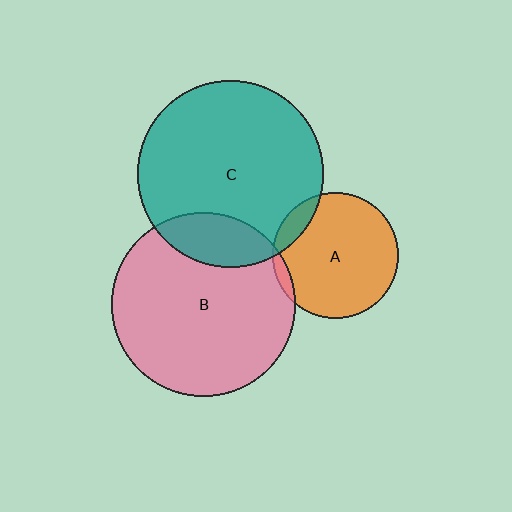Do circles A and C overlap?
Yes.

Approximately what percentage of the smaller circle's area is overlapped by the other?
Approximately 10%.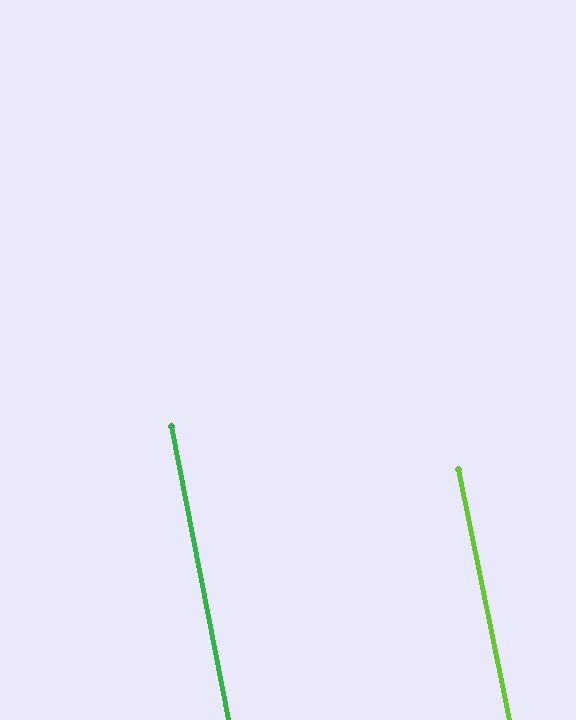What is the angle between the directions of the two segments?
Approximately 0 degrees.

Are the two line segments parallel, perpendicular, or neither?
Parallel — their directions differ by only 0.4°.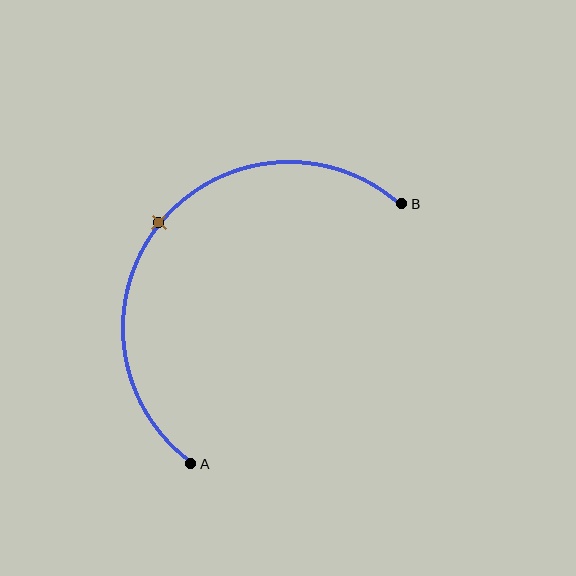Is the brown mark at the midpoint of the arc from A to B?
Yes. The brown mark lies on the arc at equal arc-length from both A and B — it is the arc midpoint.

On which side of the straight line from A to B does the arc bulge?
The arc bulges above and to the left of the straight line connecting A and B.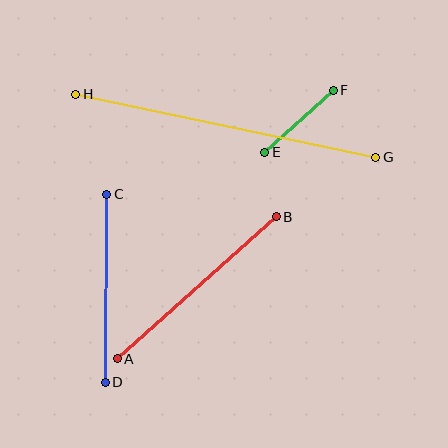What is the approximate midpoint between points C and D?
The midpoint is at approximately (106, 288) pixels.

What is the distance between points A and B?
The distance is approximately 213 pixels.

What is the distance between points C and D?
The distance is approximately 188 pixels.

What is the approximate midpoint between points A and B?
The midpoint is at approximately (197, 288) pixels.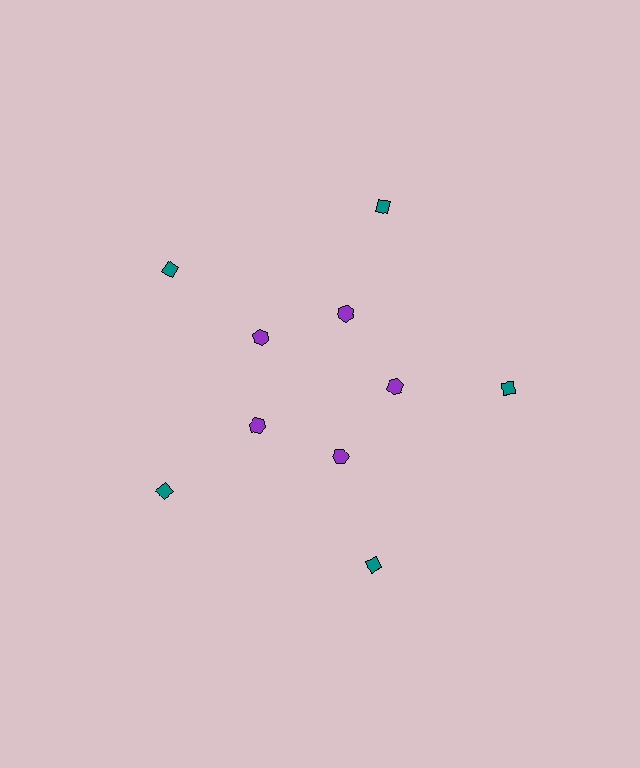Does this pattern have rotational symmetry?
Yes, this pattern has 5-fold rotational symmetry. It looks the same after rotating 72 degrees around the center.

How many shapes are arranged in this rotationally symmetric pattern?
There are 10 shapes, arranged in 5 groups of 2.